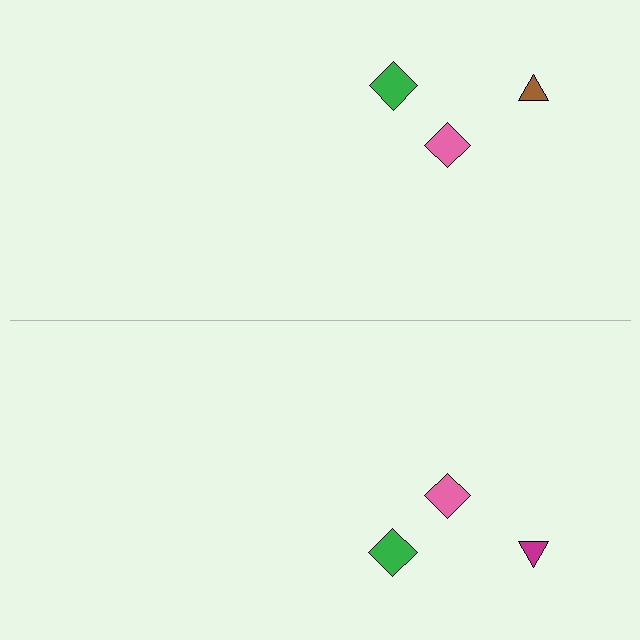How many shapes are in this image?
There are 6 shapes in this image.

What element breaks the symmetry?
The magenta triangle on the bottom side breaks the symmetry — its mirror counterpart is brown.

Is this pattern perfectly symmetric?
No, the pattern is not perfectly symmetric. The magenta triangle on the bottom side breaks the symmetry — its mirror counterpart is brown.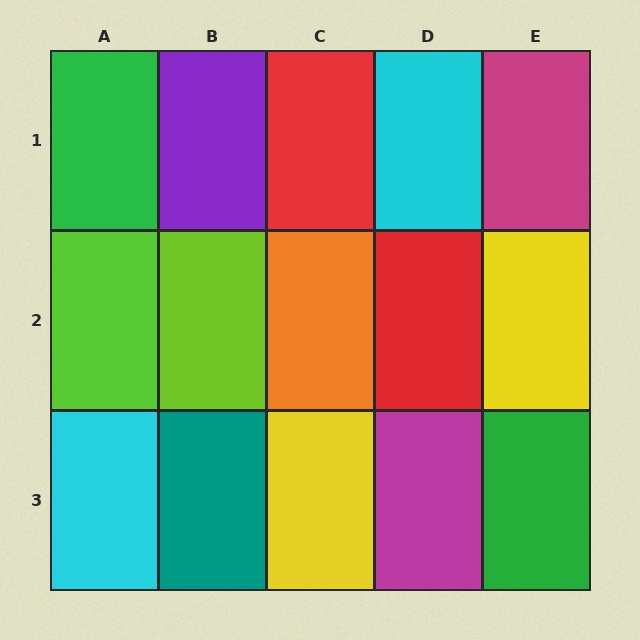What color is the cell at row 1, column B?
Purple.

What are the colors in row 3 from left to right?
Cyan, teal, yellow, magenta, green.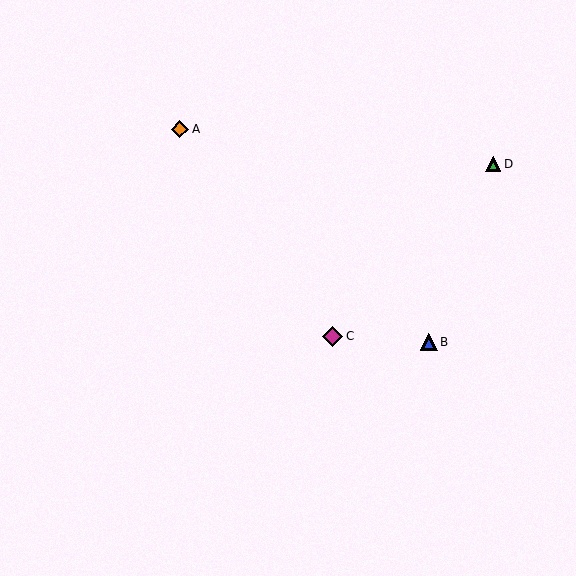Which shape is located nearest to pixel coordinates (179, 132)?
The orange diamond (labeled A) at (180, 129) is nearest to that location.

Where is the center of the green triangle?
The center of the green triangle is at (493, 164).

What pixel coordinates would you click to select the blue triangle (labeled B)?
Click at (429, 342) to select the blue triangle B.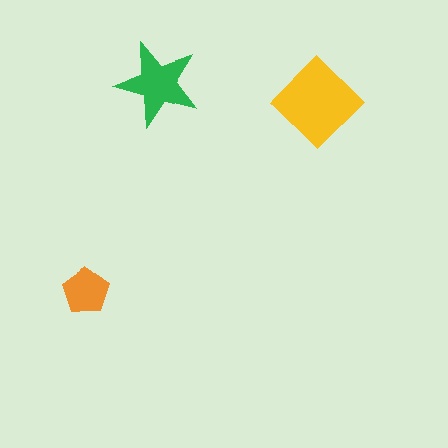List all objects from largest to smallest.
The yellow diamond, the green star, the orange pentagon.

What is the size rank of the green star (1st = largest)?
2nd.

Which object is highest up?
The green star is topmost.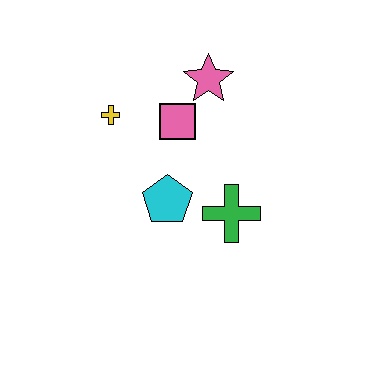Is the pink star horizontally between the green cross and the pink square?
Yes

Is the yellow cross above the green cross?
Yes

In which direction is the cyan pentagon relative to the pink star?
The cyan pentagon is below the pink star.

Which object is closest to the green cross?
The cyan pentagon is closest to the green cross.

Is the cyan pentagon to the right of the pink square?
No